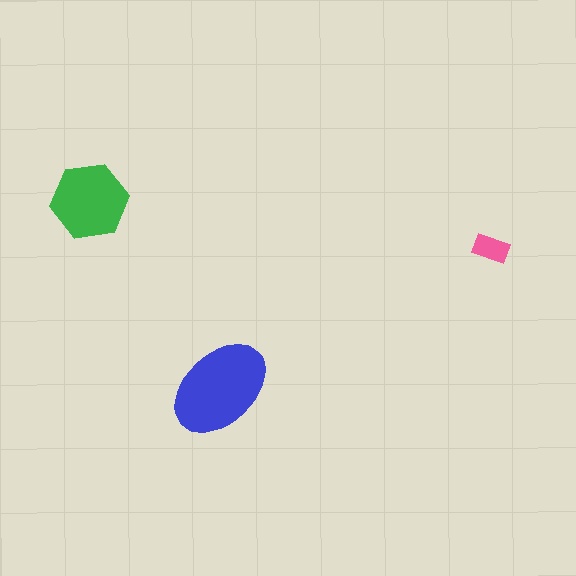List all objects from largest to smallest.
The blue ellipse, the green hexagon, the pink rectangle.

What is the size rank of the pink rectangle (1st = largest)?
3rd.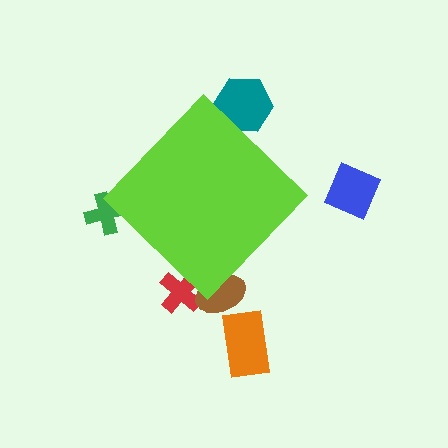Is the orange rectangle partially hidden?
No, the orange rectangle is fully visible.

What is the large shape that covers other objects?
A lime diamond.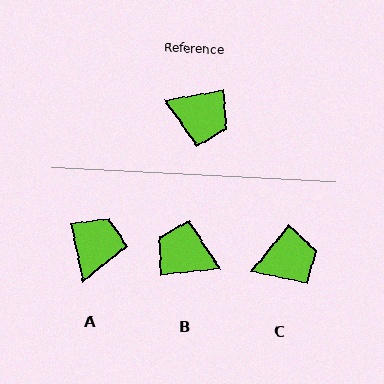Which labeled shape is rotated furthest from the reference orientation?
B, about 178 degrees away.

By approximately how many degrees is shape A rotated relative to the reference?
Approximately 94 degrees counter-clockwise.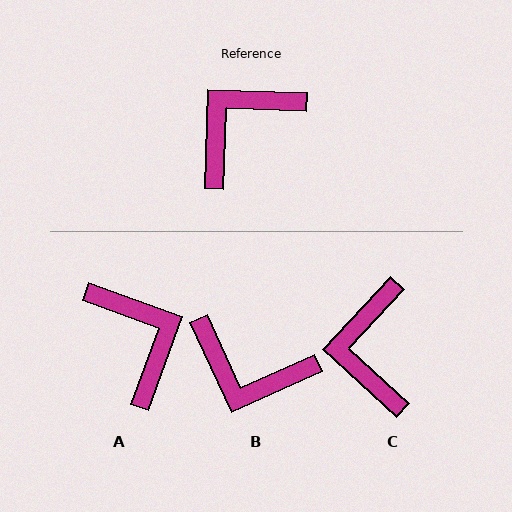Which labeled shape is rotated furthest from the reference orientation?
B, about 116 degrees away.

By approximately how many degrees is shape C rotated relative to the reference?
Approximately 49 degrees counter-clockwise.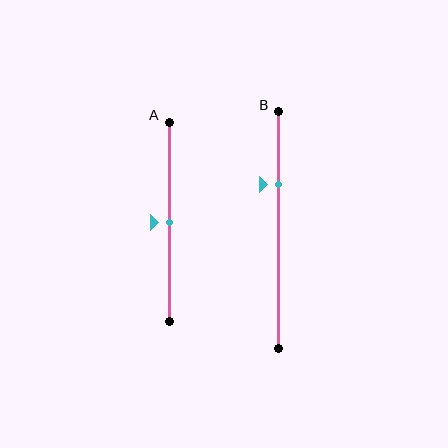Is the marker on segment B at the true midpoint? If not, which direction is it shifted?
No, the marker on segment B is shifted upward by about 19% of the segment length.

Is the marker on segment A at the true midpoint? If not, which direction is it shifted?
Yes, the marker on segment A is at the true midpoint.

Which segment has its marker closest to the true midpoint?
Segment A has its marker closest to the true midpoint.